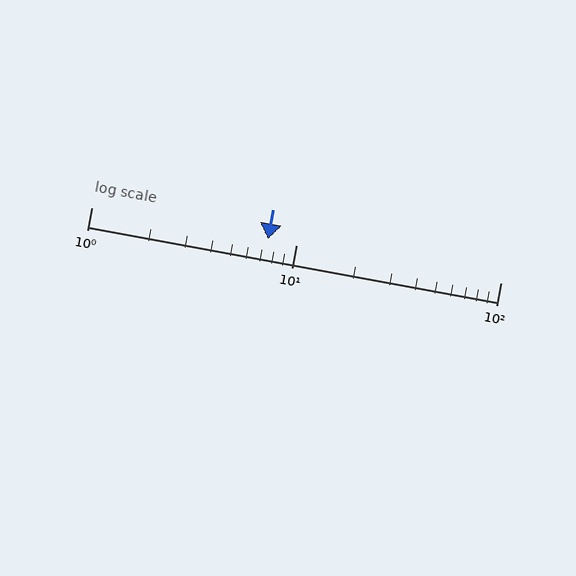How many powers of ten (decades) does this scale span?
The scale spans 2 decades, from 1 to 100.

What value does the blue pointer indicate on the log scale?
The pointer indicates approximately 7.3.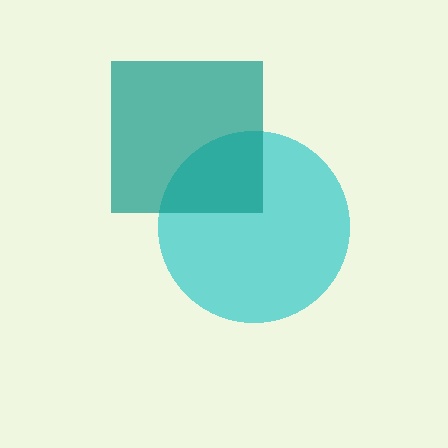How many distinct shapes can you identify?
There are 2 distinct shapes: a cyan circle, a teal square.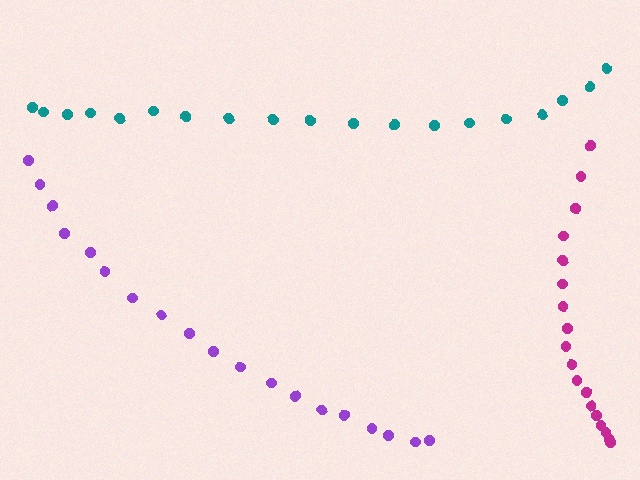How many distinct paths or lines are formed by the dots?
There are 3 distinct paths.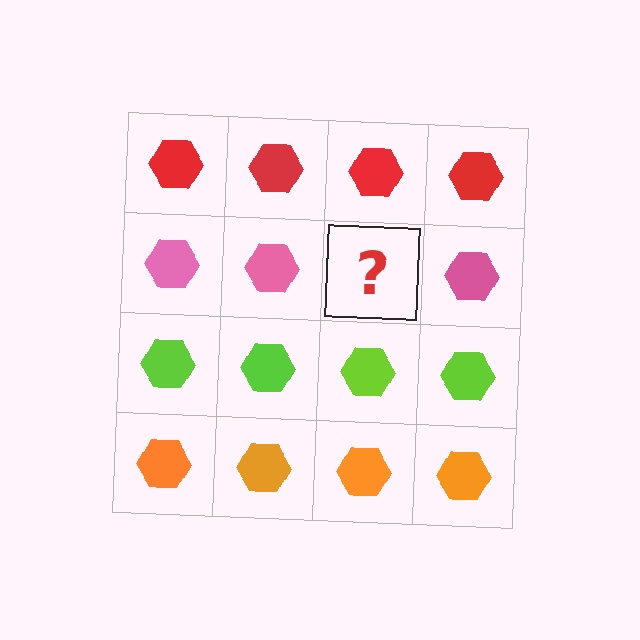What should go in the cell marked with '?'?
The missing cell should contain a pink hexagon.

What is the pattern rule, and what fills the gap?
The rule is that each row has a consistent color. The gap should be filled with a pink hexagon.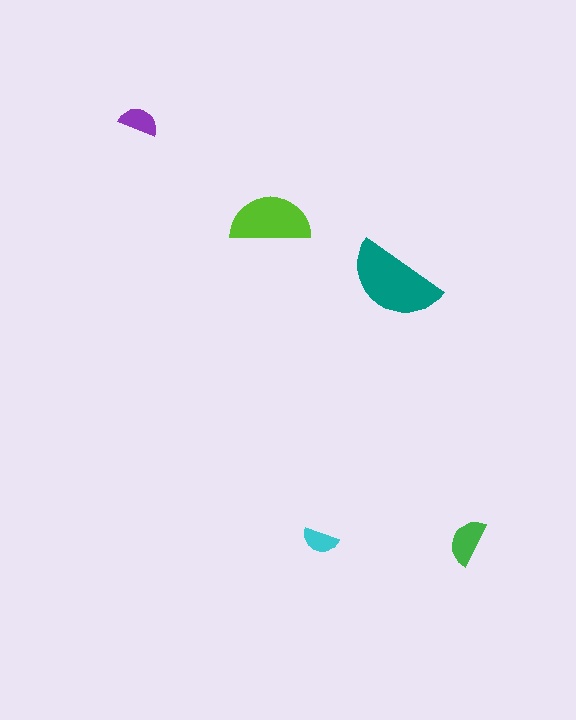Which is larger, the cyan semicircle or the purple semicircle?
The purple one.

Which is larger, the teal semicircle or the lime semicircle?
The teal one.